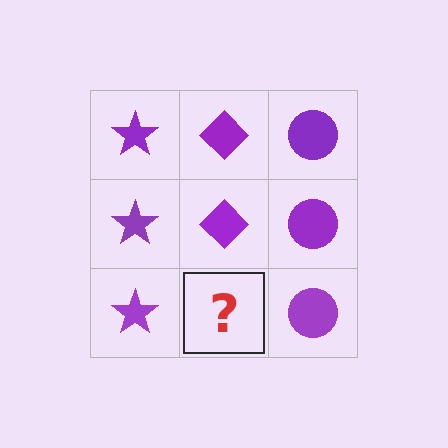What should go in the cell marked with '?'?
The missing cell should contain a purple diamond.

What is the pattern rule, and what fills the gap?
The rule is that each column has a consistent shape. The gap should be filled with a purple diamond.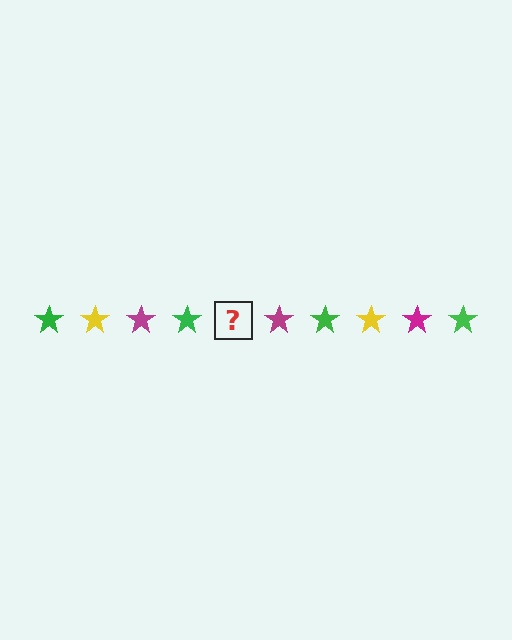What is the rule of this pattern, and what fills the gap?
The rule is that the pattern cycles through green, yellow, magenta stars. The gap should be filled with a yellow star.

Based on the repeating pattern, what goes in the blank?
The blank should be a yellow star.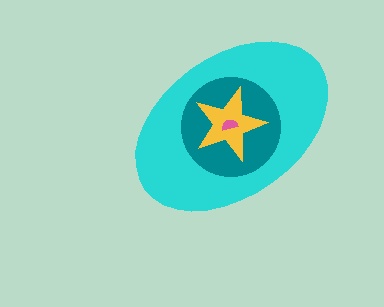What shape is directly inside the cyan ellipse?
The teal circle.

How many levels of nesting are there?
4.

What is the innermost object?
The pink semicircle.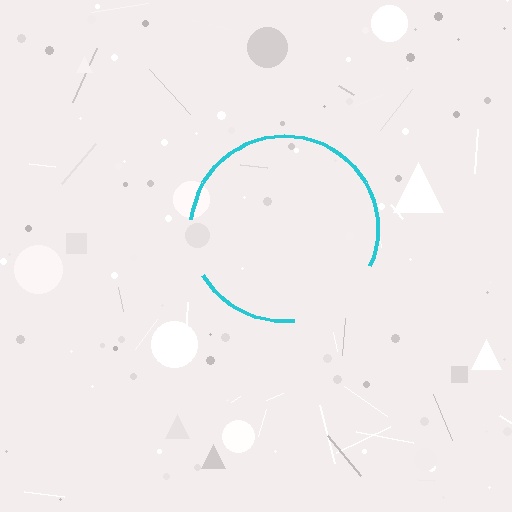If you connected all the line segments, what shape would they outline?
They would outline a circle.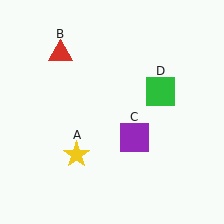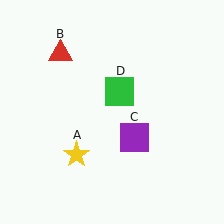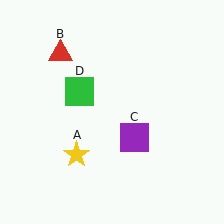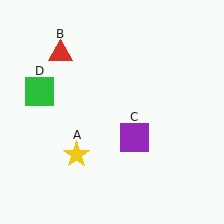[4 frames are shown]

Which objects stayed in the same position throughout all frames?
Yellow star (object A) and red triangle (object B) and purple square (object C) remained stationary.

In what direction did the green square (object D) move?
The green square (object D) moved left.